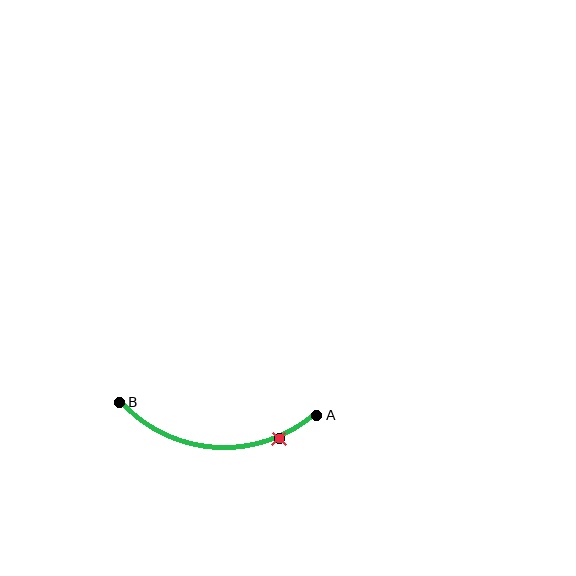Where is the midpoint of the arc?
The arc midpoint is the point on the curve farthest from the straight line joining A and B. It sits below that line.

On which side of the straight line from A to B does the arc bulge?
The arc bulges below the straight line connecting A and B.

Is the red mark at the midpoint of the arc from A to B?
No. The red mark lies on the arc but is closer to endpoint A. The arc midpoint would be at the point on the curve equidistant along the arc from both A and B.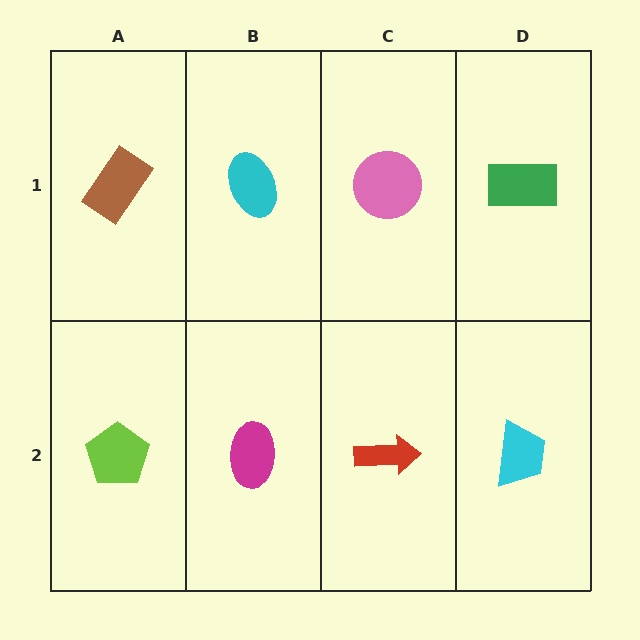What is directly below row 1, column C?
A red arrow.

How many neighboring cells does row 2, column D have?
2.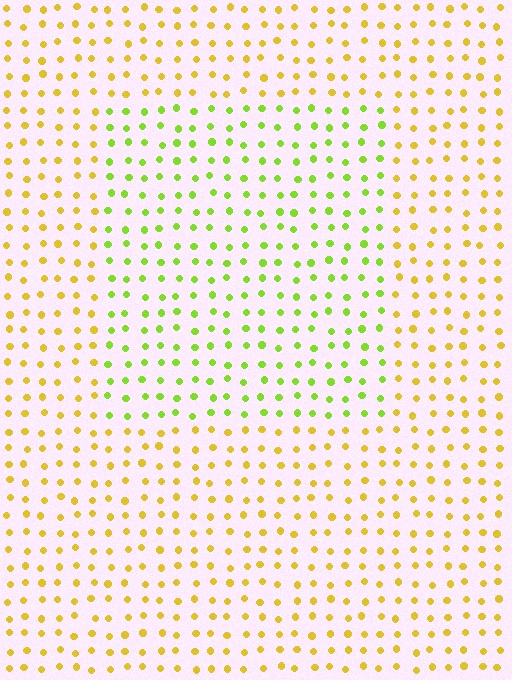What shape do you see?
I see a rectangle.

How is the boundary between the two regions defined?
The boundary is defined purely by a slight shift in hue (about 41 degrees). Spacing, size, and orientation are identical on both sides.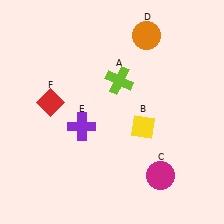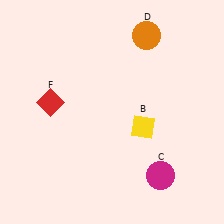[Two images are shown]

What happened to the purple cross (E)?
The purple cross (E) was removed in Image 2. It was in the bottom-left area of Image 1.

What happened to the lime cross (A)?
The lime cross (A) was removed in Image 2. It was in the top-right area of Image 1.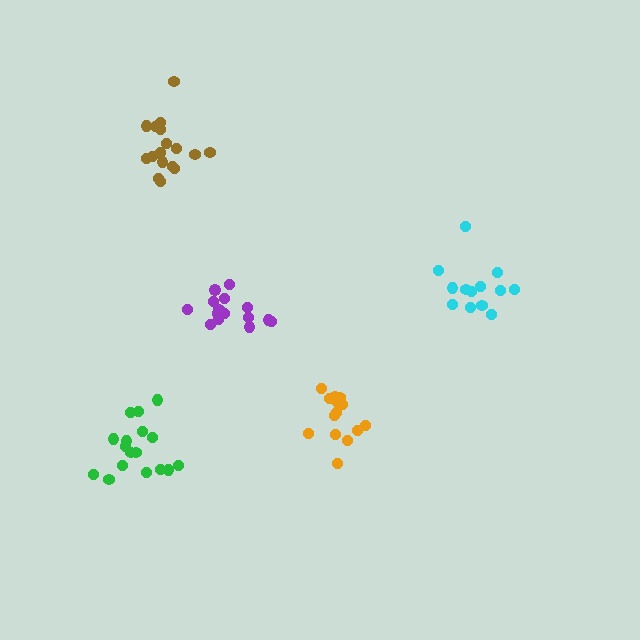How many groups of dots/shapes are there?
There are 5 groups.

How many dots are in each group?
Group 1: 19 dots, Group 2: 14 dots, Group 3: 13 dots, Group 4: 15 dots, Group 5: 17 dots (78 total).